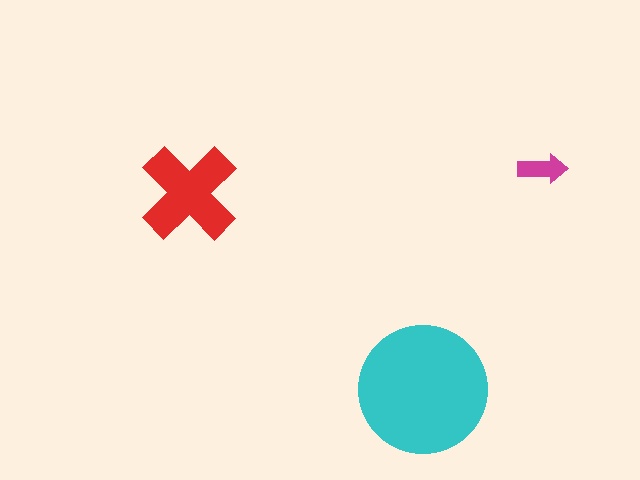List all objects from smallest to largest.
The magenta arrow, the red cross, the cyan circle.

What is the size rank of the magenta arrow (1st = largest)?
3rd.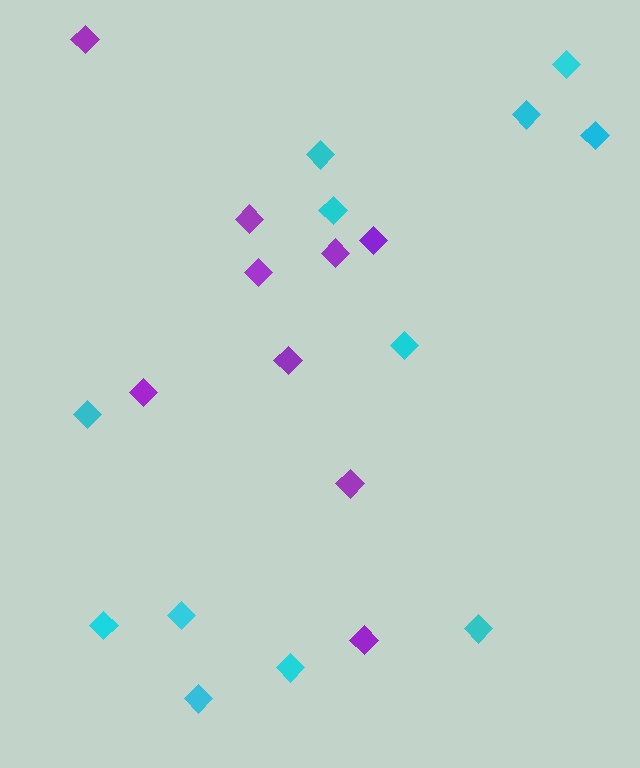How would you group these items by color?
There are 2 groups: one group of purple diamonds (9) and one group of cyan diamonds (12).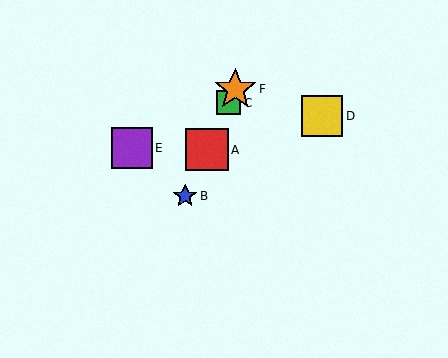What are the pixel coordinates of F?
Object F is at (235, 89).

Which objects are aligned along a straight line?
Objects A, B, C, F are aligned along a straight line.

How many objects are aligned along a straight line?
4 objects (A, B, C, F) are aligned along a straight line.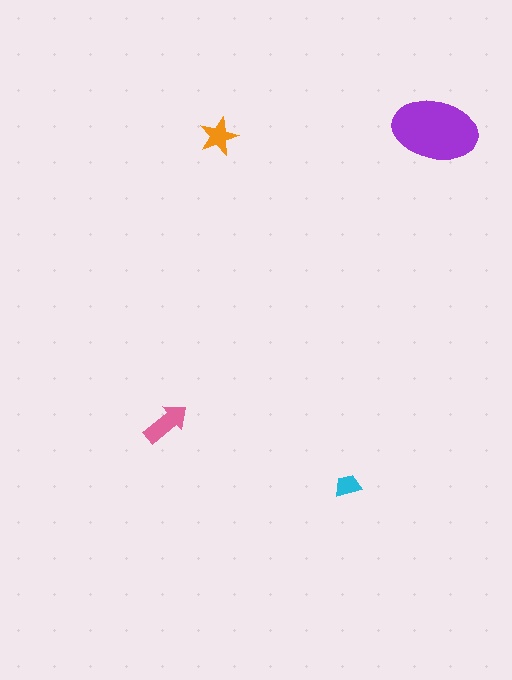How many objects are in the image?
There are 4 objects in the image.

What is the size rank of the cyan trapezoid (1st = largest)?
4th.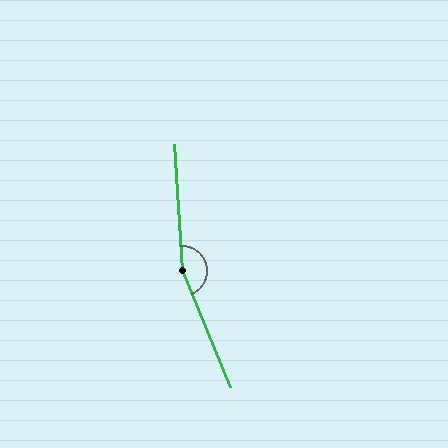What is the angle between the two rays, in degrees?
Approximately 161 degrees.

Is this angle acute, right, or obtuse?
It is obtuse.